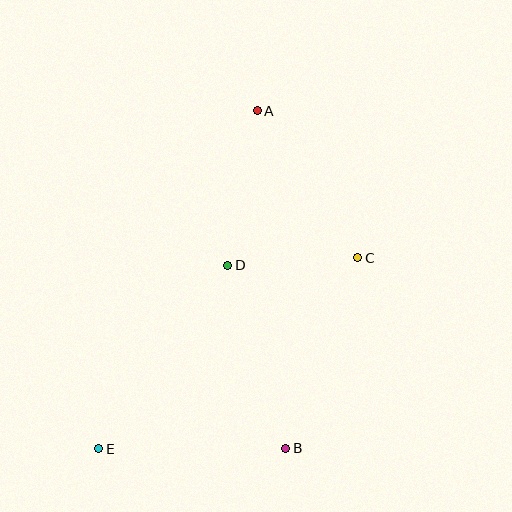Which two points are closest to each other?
Points C and D are closest to each other.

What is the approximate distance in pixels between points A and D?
The distance between A and D is approximately 157 pixels.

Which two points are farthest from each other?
Points A and E are farthest from each other.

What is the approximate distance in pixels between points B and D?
The distance between B and D is approximately 192 pixels.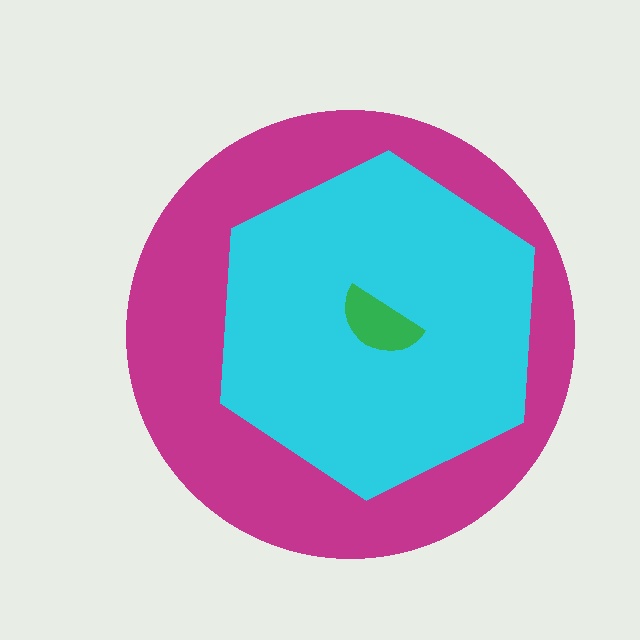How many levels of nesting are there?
3.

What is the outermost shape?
The magenta circle.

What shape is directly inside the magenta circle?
The cyan hexagon.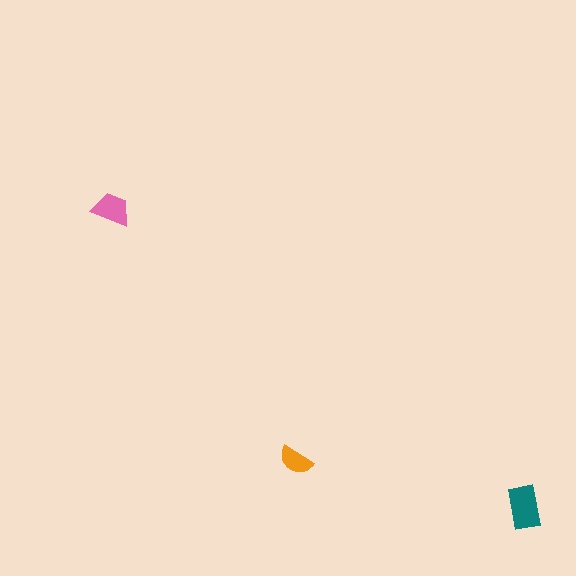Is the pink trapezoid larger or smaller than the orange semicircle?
Larger.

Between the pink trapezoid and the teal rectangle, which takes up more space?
The teal rectangle.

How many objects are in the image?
There are 3 objects in the image.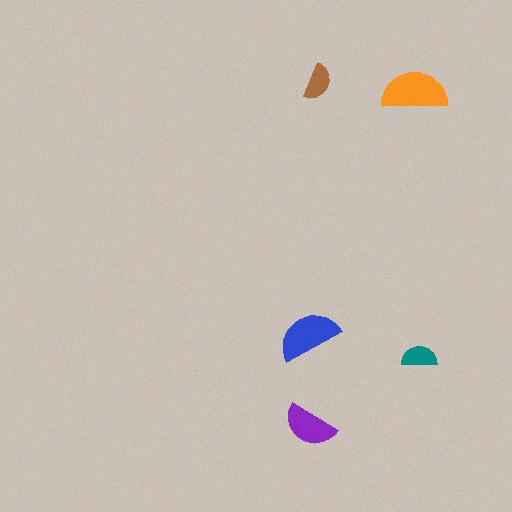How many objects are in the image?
There are 5 objects in the image.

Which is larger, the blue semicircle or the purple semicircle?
The blue one.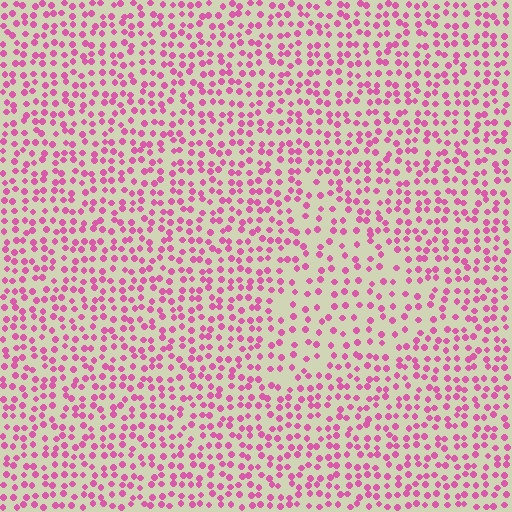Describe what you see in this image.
The image contains small pink elements arranged at two different densities. A triangle-shaped region is visible where the elements are less densely packed than the surrounding area.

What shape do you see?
I see a triangle.